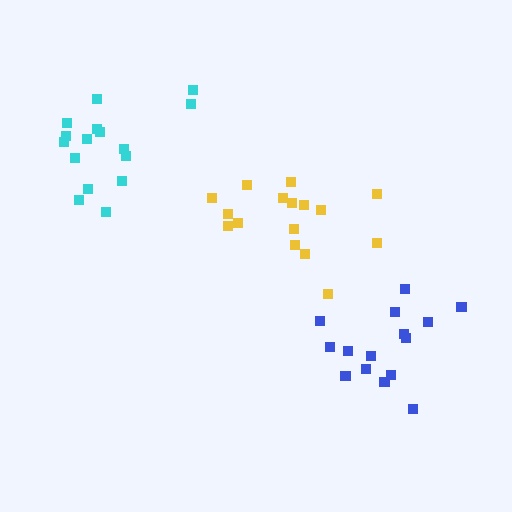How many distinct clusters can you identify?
There are 3 distinct clusters.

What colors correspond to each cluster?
The clusters are colored: cyan, blue, yellow.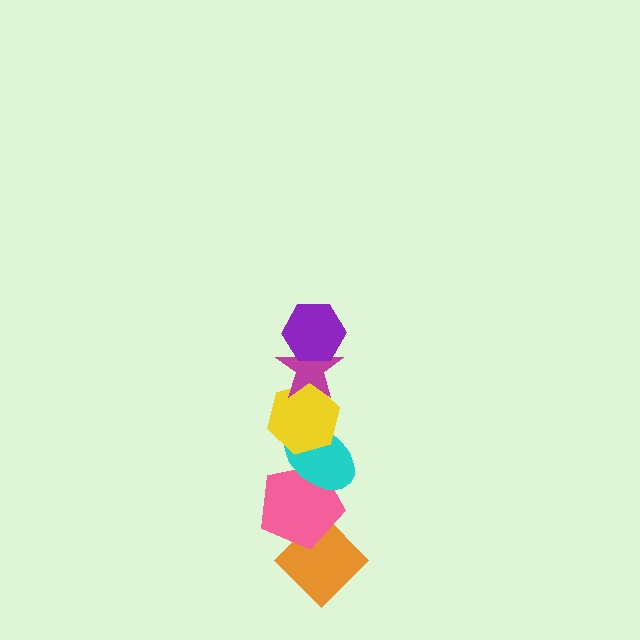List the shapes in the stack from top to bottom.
From top to bottom: the purple hexagon, the magenta star, the yellow hexagon, the cyan ellipse, the pink pentagon, the orange diamond.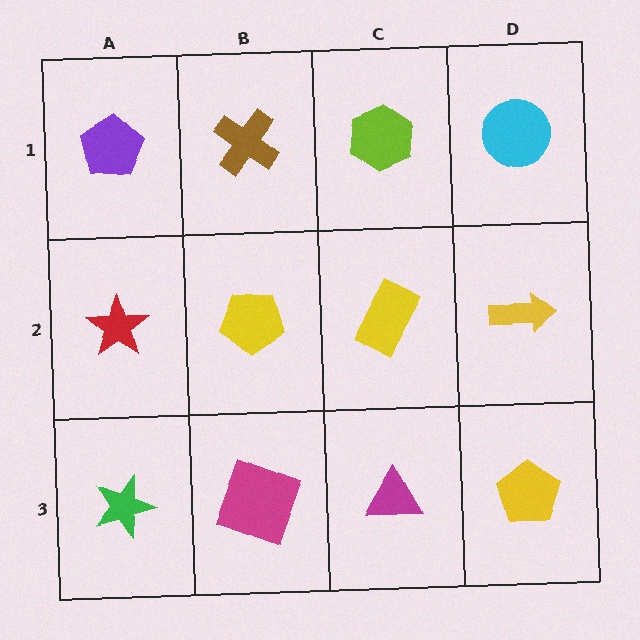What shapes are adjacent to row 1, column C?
A yellow rectangle (row 2, column C), a brown cross (row 1, column B), a cyan circle (row 1, column D).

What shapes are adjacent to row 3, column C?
A yellow rectangle (row 2, column C), a magenta square (row 3, column B), a yellow pentagon (row 3, column D).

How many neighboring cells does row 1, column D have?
2.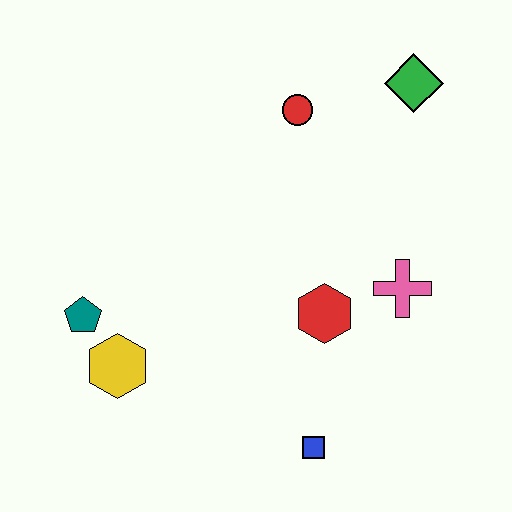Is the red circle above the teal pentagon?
Yes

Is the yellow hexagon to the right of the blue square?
No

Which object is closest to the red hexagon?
The pink cross is closest to the red hexagon.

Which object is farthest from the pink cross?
The teal pentagon is farthest from the pink cross.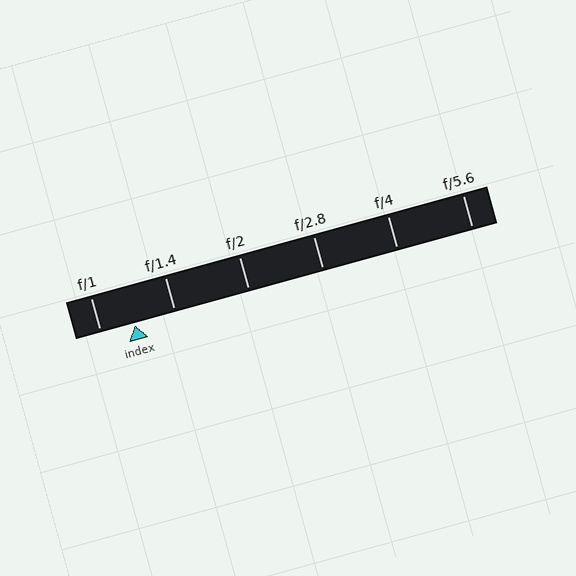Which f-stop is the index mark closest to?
The index mark is closest to f/1.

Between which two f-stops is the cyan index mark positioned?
The index mark is between f/1 and f/1.4.